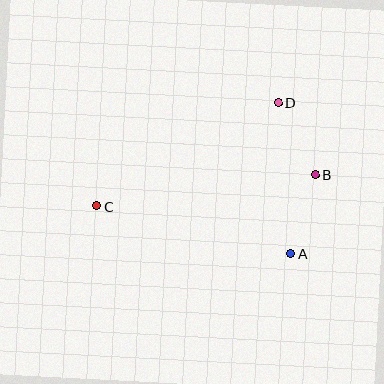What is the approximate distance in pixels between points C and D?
The distance between C and D is approximately 209 pixels.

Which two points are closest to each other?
Points B and D are closest to each other.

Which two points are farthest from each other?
Points B and C are farthest from each other.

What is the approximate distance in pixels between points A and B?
The distance between A and B is approximately 83 pixels.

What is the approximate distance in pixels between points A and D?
The distance between A and D is approximately 152 pixels.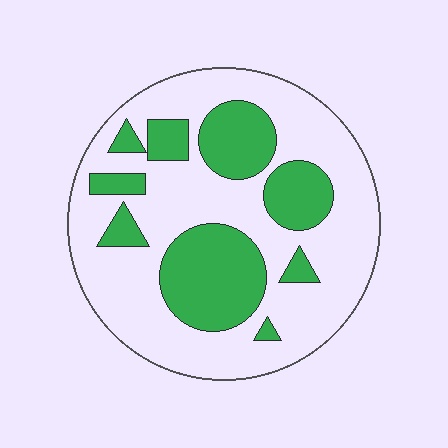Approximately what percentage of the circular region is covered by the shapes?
Approximately 30%.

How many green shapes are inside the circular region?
9.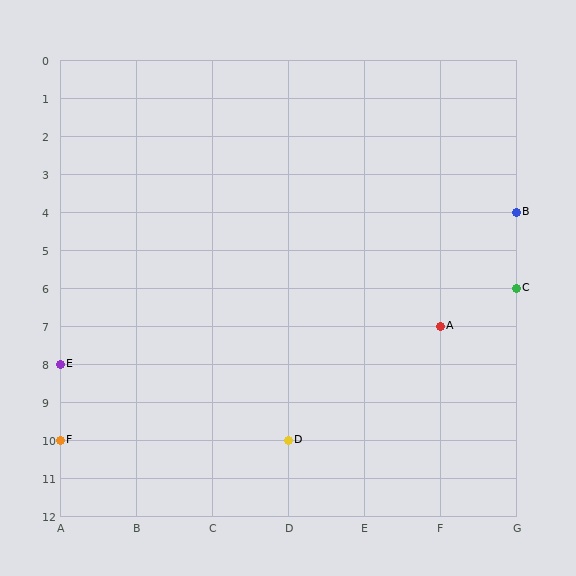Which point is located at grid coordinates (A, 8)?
Point E is at (A, 8).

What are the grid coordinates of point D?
Point D is at grid coordinates (D, 10).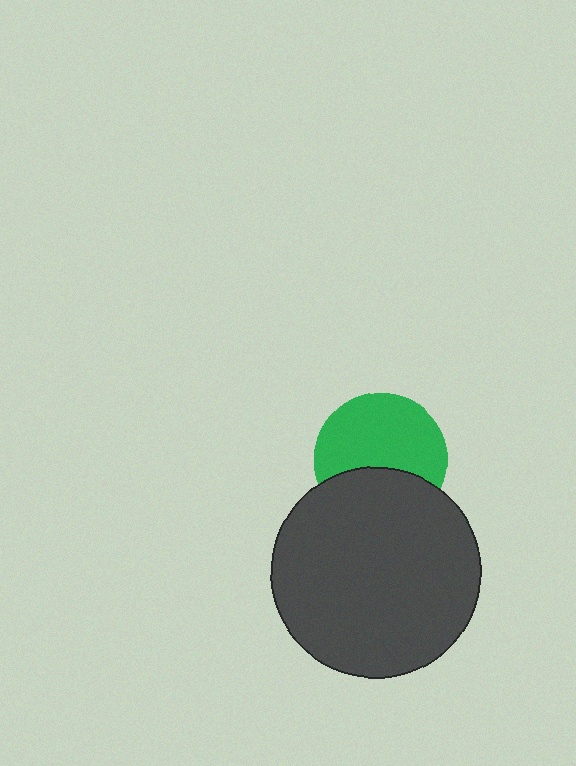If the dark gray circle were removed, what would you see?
You would see the complete green circle.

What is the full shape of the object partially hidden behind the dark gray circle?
The partially hidden object is a green circle.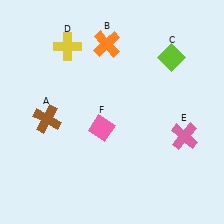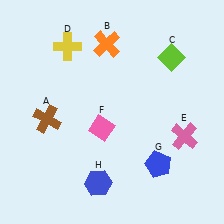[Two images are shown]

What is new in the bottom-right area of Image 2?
A blue pentagon (G) was added in the bottom-right area of Image 2.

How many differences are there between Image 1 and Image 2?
There are 2 differences between the two images.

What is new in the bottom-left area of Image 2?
A blue hexagon (H) was added in the bottom-left area of Image 2.